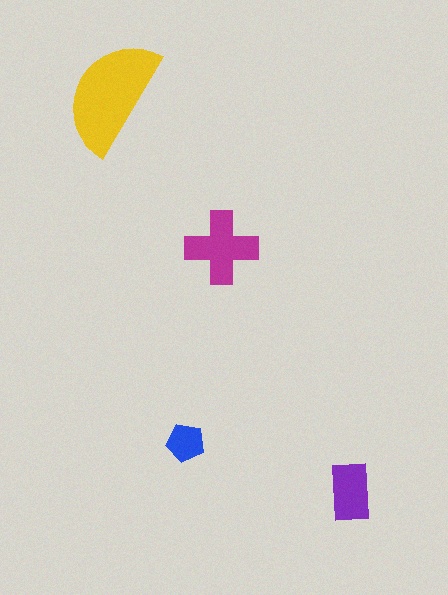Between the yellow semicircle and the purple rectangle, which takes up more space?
The yellow semicircle.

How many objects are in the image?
There are 4 objects in the image.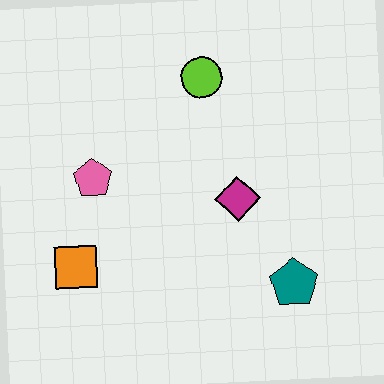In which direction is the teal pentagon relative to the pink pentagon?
The teal pentagon is to the right of the pink pentagon.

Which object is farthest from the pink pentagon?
The teal pentagon is farthest from the pink pentagon.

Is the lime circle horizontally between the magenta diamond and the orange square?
Yes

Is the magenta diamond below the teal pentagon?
No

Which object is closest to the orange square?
The pink pentagon is closest to the orange square.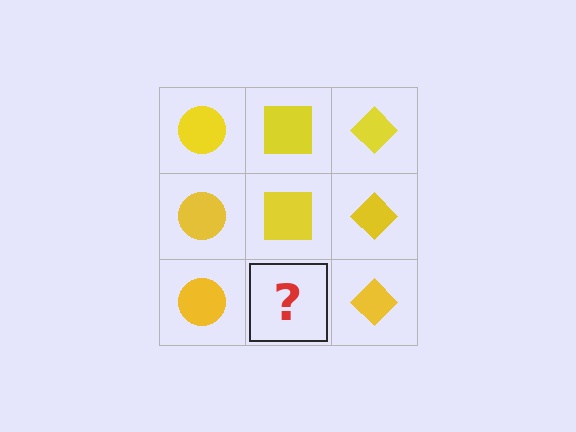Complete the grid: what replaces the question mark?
The question mark should be replaced with a yellow square.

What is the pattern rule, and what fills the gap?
The rule is that each column has a consistent shape. The gap should be filled with a yellow square.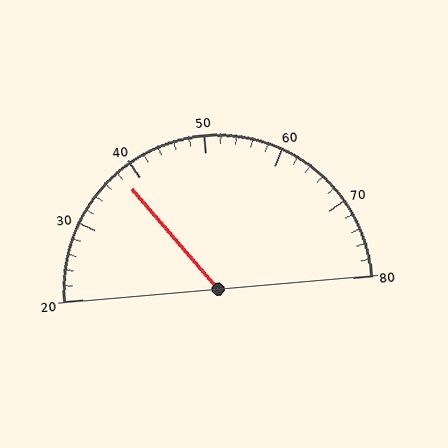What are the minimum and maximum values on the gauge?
The gauge ranges from 20 to 80.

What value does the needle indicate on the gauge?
The needle indicates approximately 38.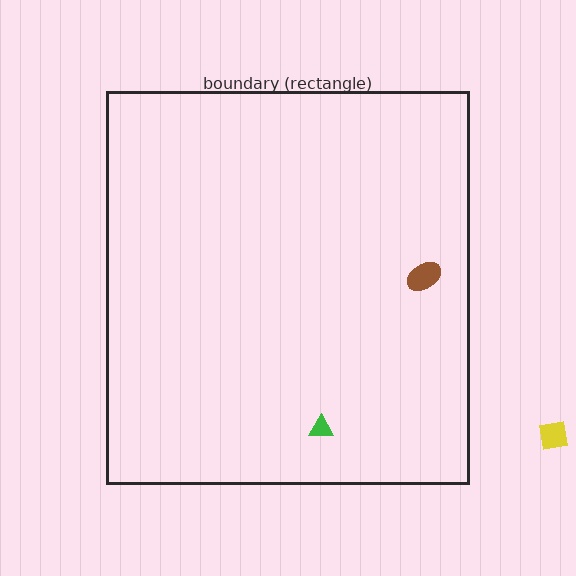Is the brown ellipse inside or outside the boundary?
Inside.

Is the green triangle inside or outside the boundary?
Inside.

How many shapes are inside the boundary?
2 inside, 1 outside.